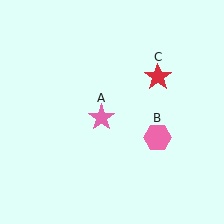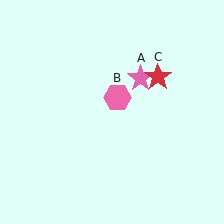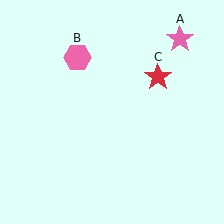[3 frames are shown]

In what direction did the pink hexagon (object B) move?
The pink hexagon (object B) moved up and to the left.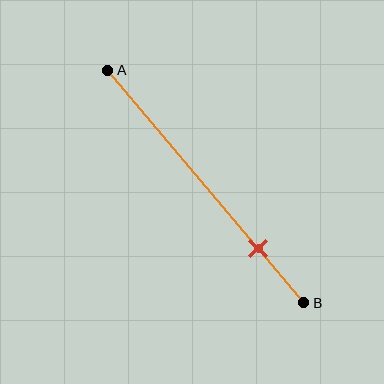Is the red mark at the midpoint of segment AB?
No, the mark is at about 75% from A, not at the 50% midpoint.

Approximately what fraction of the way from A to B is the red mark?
The red mark is approximately 75% of the way from A to B.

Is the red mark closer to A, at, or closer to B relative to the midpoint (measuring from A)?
The red mark is closer to point B than the midpoint of segment AB.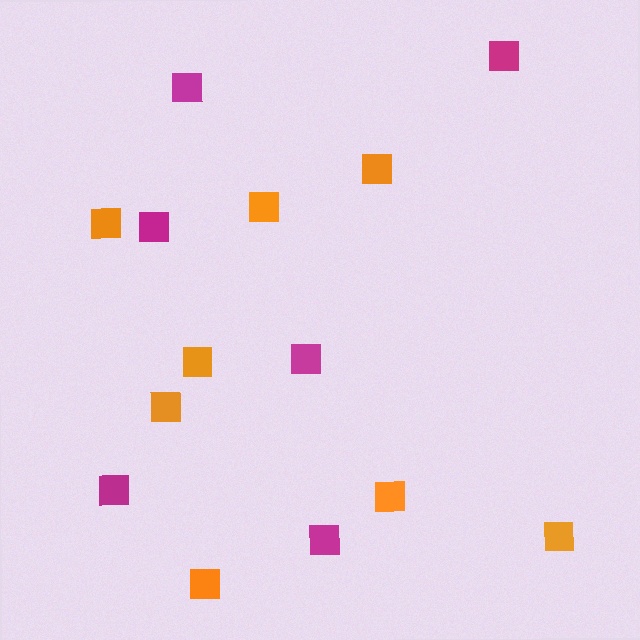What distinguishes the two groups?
There are 2 groups: one group of orange squares (8) and one group of magenta squares (6).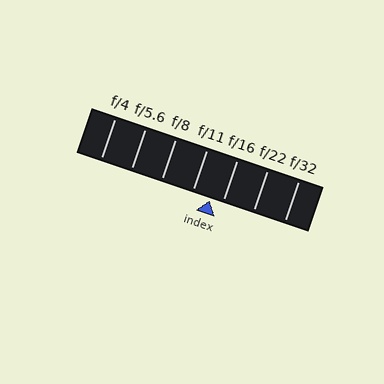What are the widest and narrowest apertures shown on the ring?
The widest aperture shown is f/4 and the narrowest is f/32.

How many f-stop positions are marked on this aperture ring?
There are 7 f-stop positions marked.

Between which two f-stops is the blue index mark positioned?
The index mark is between f/11 and f/16.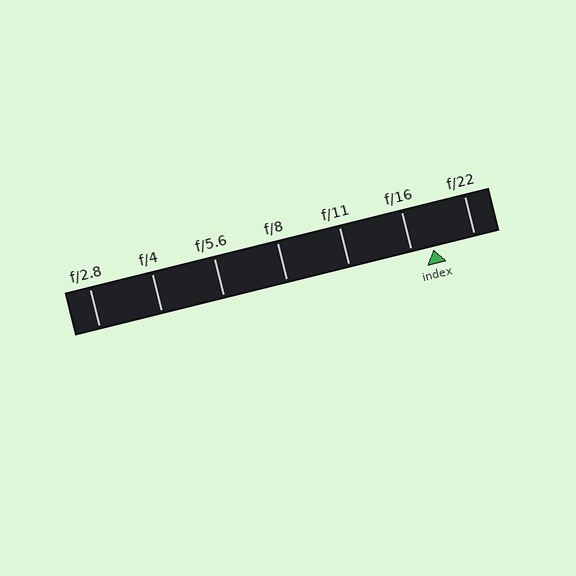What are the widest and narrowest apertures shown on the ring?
The widest aperture shown is f/2.8 and the narrowest is f/22.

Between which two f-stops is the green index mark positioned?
The index mark is between f/16 and f/22.